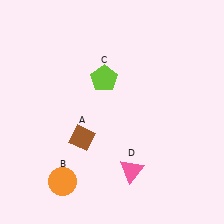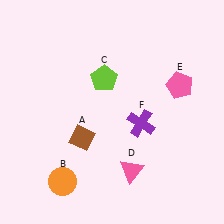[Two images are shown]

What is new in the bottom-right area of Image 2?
A purple cross (F) was added in the bottom-right area of Image 2.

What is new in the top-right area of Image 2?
A pink pentagon (E) was added in the top-right area of Image 2.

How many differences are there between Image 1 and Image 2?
There are 2 differences between the two images.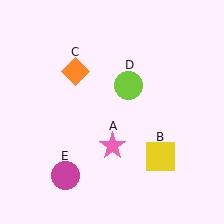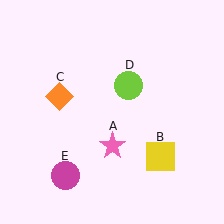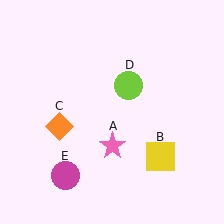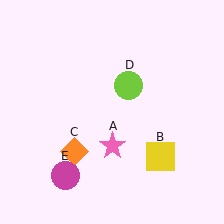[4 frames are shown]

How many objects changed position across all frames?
1 object changed position: orange diamond (object C).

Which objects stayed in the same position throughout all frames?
Pink star (object A) and yellow square (object B) and lime circle (object D) and magenta circle (object E) remained stationary.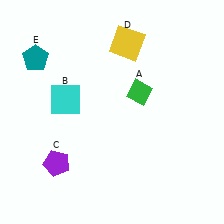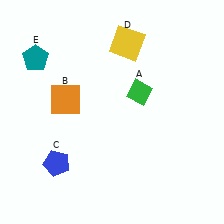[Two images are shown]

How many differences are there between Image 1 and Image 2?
There are 2 differences between the two images.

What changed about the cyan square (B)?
In Image 1, B is cyan. In Image 2, it changed to orange.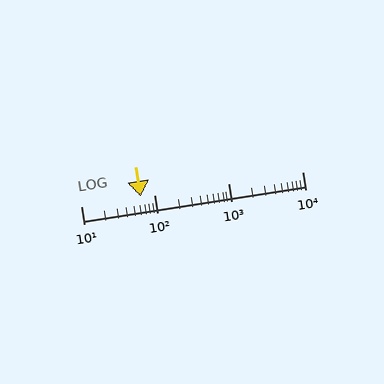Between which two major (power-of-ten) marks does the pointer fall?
The pointer is between 10 and 100.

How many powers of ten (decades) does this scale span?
The scale spans 3 decades, from 10 to 10000.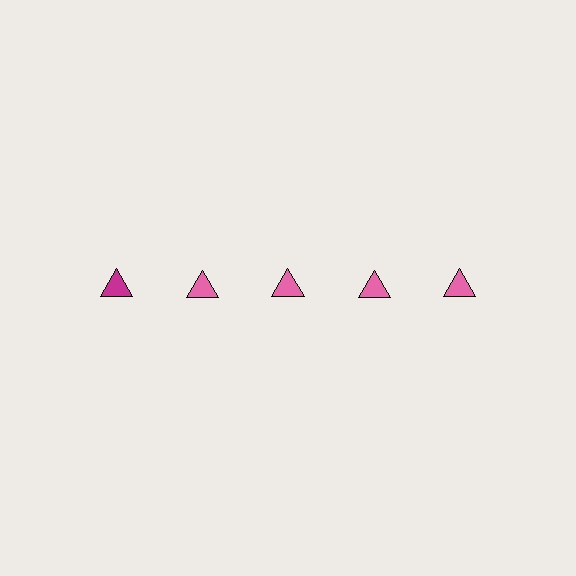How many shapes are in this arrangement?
There are 5 shapes arranged in a grid pattern.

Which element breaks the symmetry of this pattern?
The magenta triangle in the top row, leftmost column breaks the symmetry. All other shapes are pink triangles.